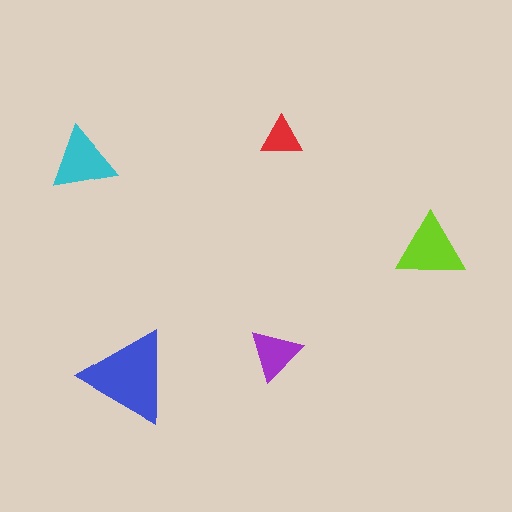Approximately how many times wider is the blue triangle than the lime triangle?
About 1.5 times wider.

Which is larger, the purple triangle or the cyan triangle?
The cyan one.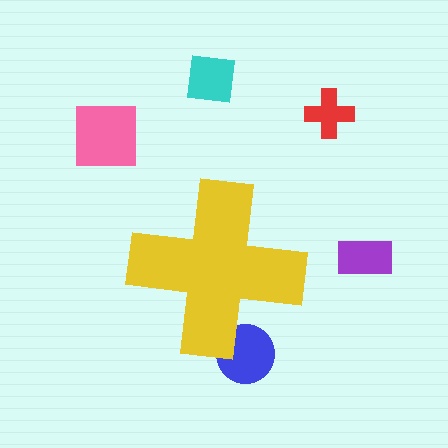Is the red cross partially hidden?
No, the red cross is fully visible.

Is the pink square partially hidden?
No, the pink square is fully visible.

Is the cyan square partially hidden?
No, the cyan square is fully visible.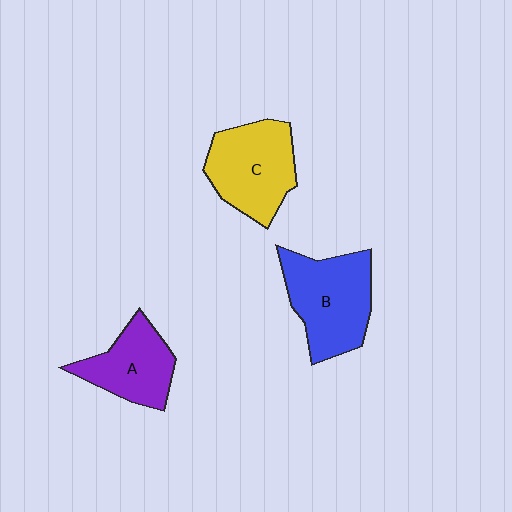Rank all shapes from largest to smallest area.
From largest to smallest: B (blue), C (yellow), A (purple).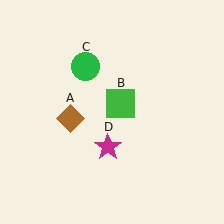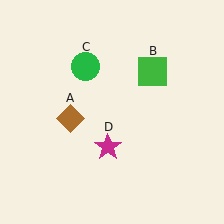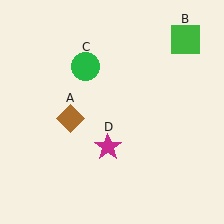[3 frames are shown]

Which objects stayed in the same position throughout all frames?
Brown diamond (object A) and green circle (object C) and magenta star (object D) remained stationary.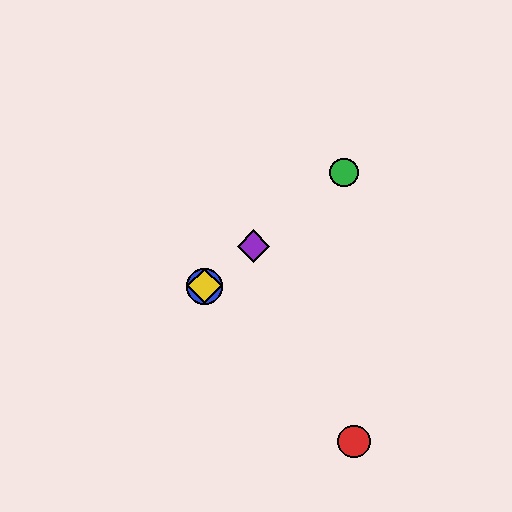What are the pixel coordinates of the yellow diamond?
The yellow diamond is at (204, 286).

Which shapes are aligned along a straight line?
The blue circle, the green circle, the yellow diamond, the purple diamond are aligned along a straight line.